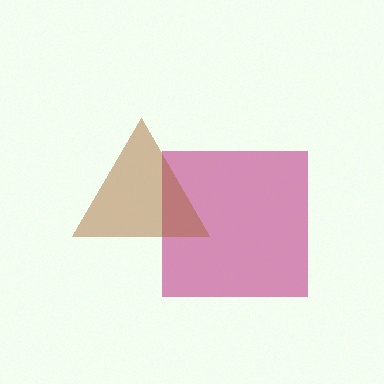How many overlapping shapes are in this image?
There are 2 overlapping shapes in the image.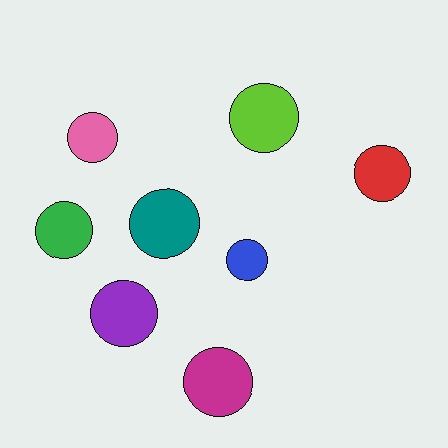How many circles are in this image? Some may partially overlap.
There are 8 circles.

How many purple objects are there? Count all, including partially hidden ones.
There is 1 purple object.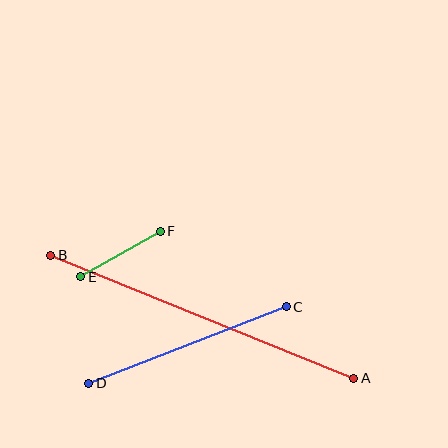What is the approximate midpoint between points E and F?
The midpoint is at approximately (120, 254) pixels.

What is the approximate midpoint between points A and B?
The midpoint is at approximately (202, 317) pixels.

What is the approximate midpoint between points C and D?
The midpoint is at approximately (188, 345) pixels.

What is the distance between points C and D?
The distance is approximately 212 pixels.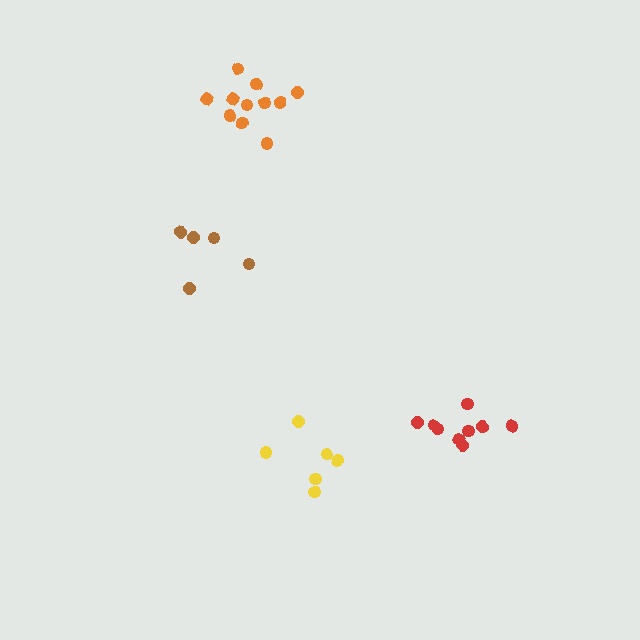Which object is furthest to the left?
The brown cluster is leftmost.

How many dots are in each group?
Group 1: 6 dots, Group 2: 5 dots, Group 3: 9 dots, Group 4: 11 dots (31 total).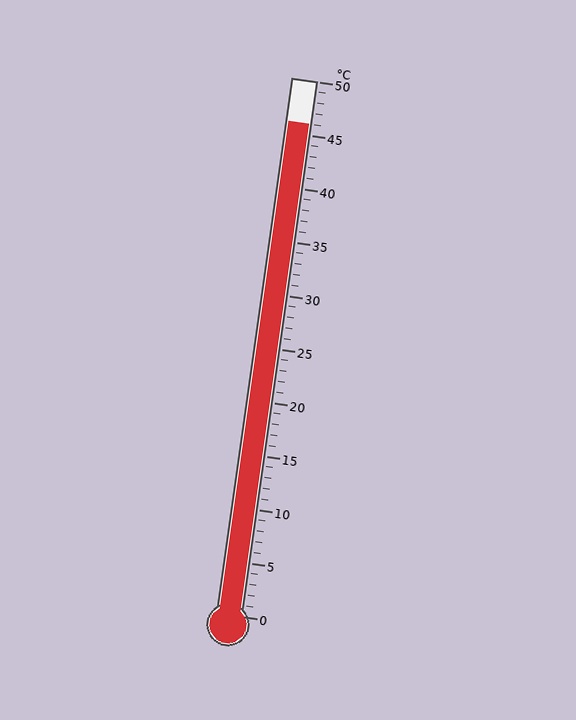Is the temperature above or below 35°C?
The temperature is above 35°C.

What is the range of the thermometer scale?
The thermometer scale ranges from 0°C to 50°C.